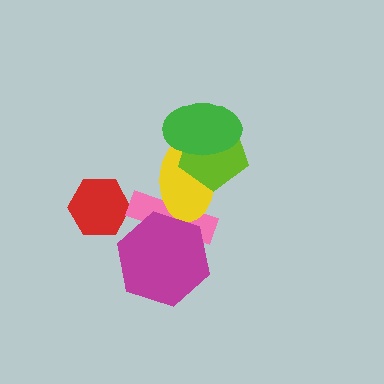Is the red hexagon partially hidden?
No, no other shape covers it.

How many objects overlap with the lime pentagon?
2 objects overlap with the lime pentagon.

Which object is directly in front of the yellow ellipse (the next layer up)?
The lime pentagon is directly in front of the yellow ellipse.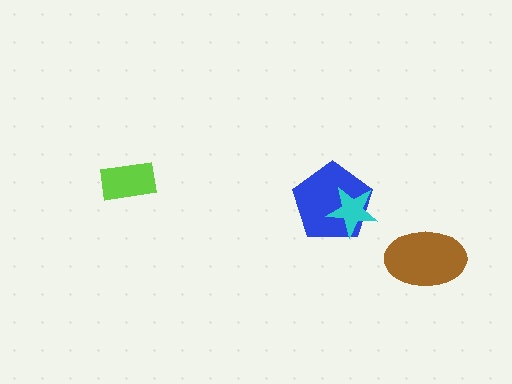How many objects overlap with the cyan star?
1 object overlaps with the cyan star.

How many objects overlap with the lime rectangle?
0 objects overlap with the lime rectangle.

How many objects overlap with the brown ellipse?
0 objects overlap with the brown ellipse.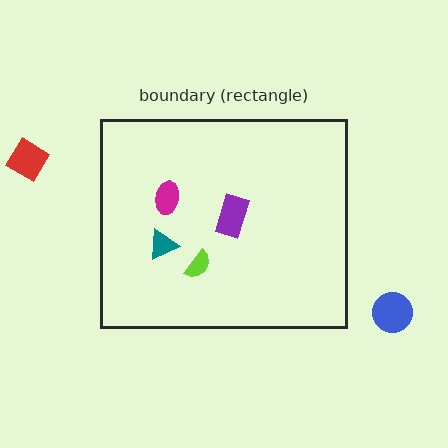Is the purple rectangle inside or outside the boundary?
Inside.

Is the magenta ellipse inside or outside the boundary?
Inside.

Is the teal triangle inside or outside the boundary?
Inside.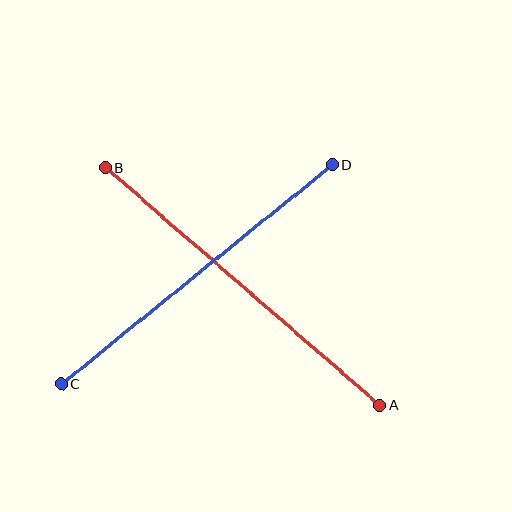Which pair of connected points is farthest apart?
Points A and B are farthest apart.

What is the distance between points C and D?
The distance is approximately 348 pixels.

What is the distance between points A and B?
The distance is approximately 363 pixels.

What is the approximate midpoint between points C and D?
The midpoint is at approximately (197, 274) pixels.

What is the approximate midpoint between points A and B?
The midpoint is at approximately (243, 286) pixels.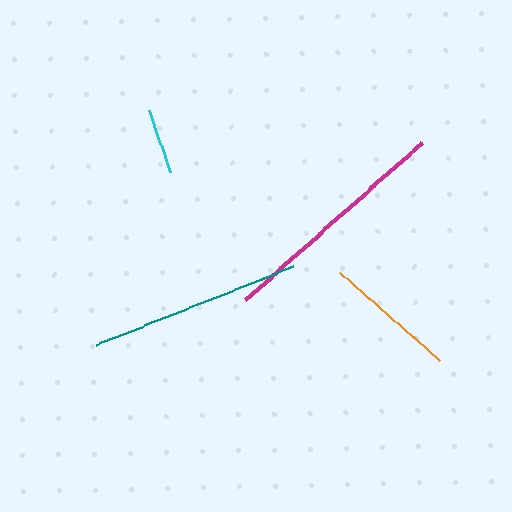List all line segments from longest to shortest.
From longest to shortest: magenta, teal, orange, cyan.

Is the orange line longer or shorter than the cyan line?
The orange line is longer than the cyan line.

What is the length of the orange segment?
The orange segment is approximately 133 pixels long.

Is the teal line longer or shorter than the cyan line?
The teal line is longer than the cyan line.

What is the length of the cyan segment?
The cyan segment is approximately 65 pixels long.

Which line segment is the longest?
The magenta line is the longest at approximately 237 pixels.